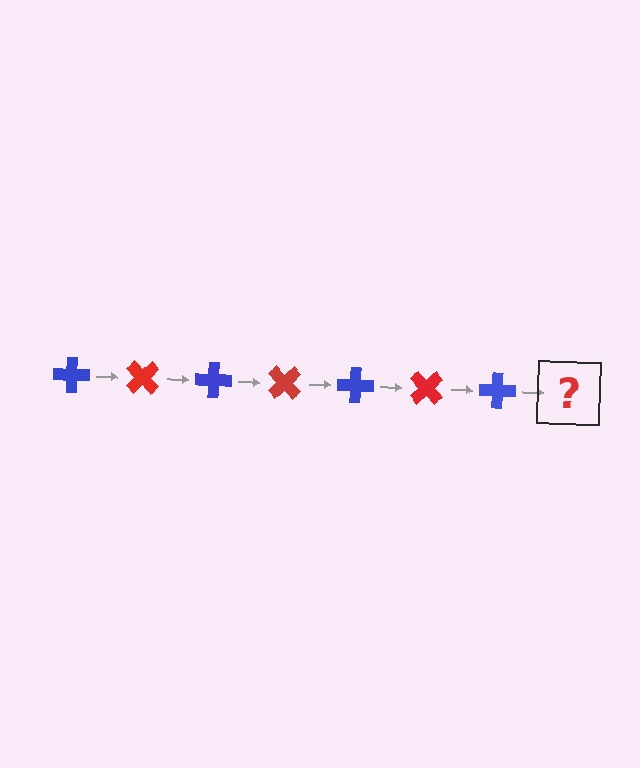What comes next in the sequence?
The next element should be a red cross, rotated 315 degrees from the start.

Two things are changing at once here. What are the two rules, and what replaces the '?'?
The two rules are that it rotates 45 degrees each step and the color cycles through blue and red. The '?' should be a red cross, rotated 315 degrees from the start.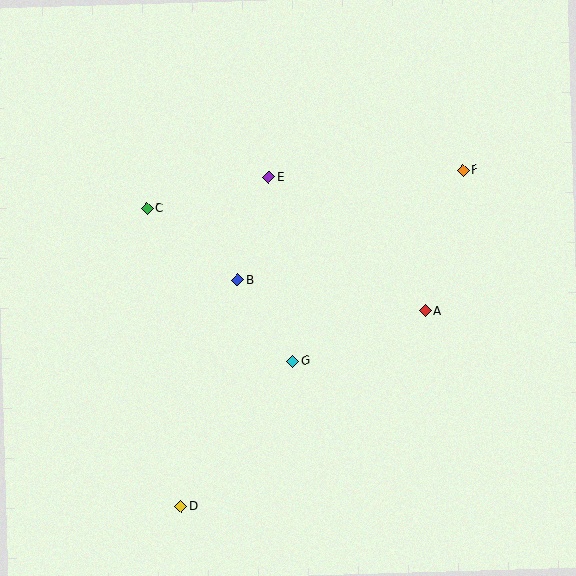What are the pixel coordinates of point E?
Point E is at (269, 177).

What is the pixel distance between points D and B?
The distance between D and B is 233 pixels.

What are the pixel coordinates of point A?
Point A is at (425, 311).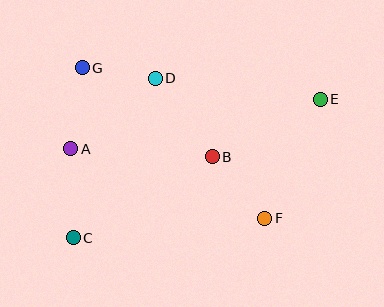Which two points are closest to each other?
Points D and G are closest to each other.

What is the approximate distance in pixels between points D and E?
The distance between D and E is approximately 166 pixels.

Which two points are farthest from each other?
Points C and E are farthest from each other.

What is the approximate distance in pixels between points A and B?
The distance between A and B is approximately 142 pixels.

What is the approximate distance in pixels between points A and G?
The distance between A and G is approximately 82 pixels.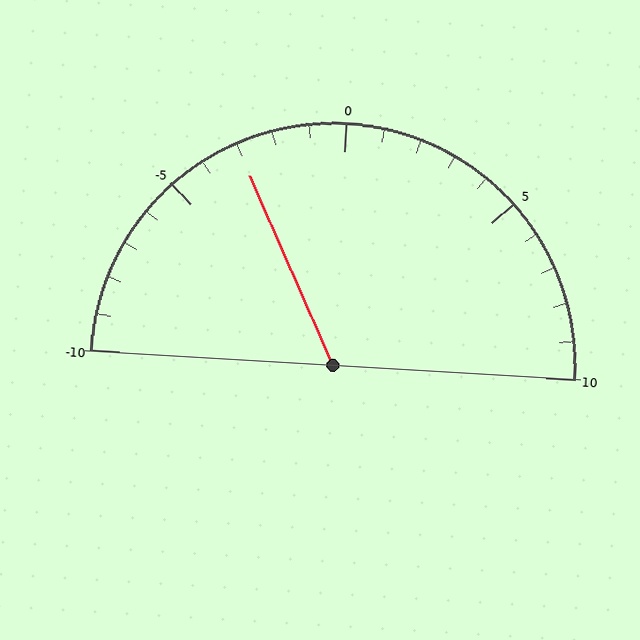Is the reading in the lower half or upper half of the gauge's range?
The reading is in the lower half of the range (-10 to 10).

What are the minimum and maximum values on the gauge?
The gauge ranges from -10 to 10.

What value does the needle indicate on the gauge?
The needle indicates approximately -3.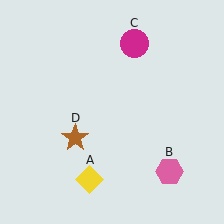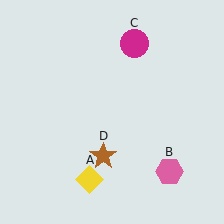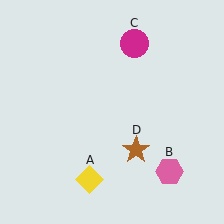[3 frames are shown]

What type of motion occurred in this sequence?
The brown star (object D) rotated counterclockwise around the center of the scene.